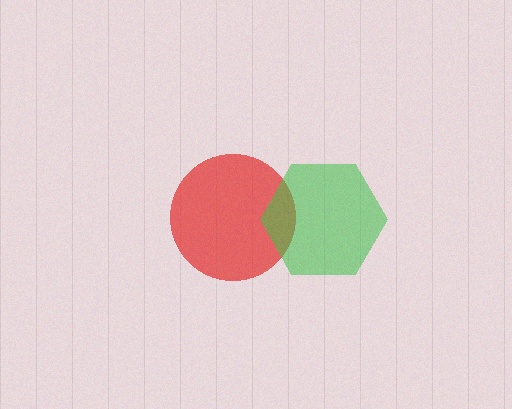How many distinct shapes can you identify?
There are 2 distinct shapes: a red circle, a green hexagon.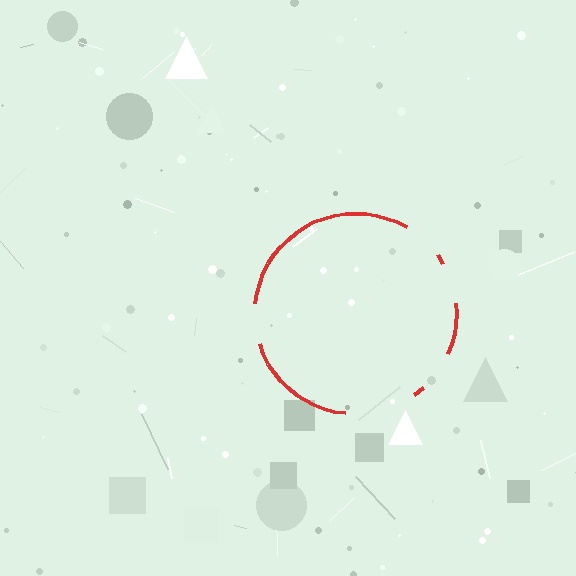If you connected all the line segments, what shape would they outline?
They would outline a circle.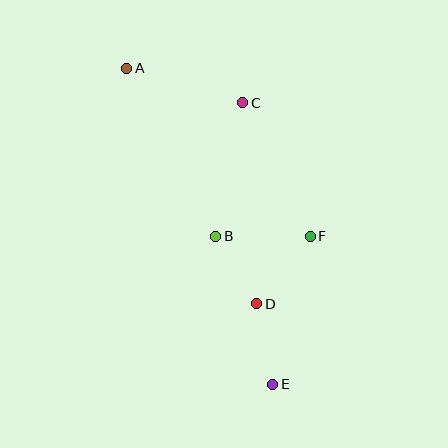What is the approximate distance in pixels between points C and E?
The distance between C and E is approximately 283 pixels.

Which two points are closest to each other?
Points B and D are closest to each other.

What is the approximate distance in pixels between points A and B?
The distance between A and B is approximately 190 pixels.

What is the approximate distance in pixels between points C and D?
The distance between C and D is approximately 201 pixels.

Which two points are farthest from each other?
Points A and E are farthest from each other.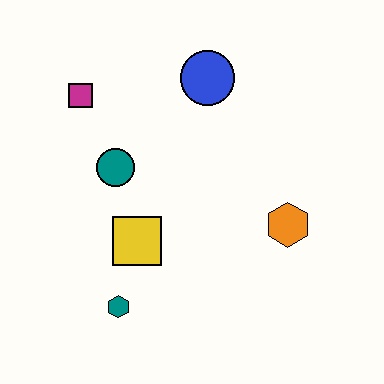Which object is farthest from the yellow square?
The blue circle is farthest from the yellow square.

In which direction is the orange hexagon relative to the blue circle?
The orange hexagon is below the blue circle.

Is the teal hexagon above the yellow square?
No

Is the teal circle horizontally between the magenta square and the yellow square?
Yes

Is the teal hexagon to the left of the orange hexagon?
Yes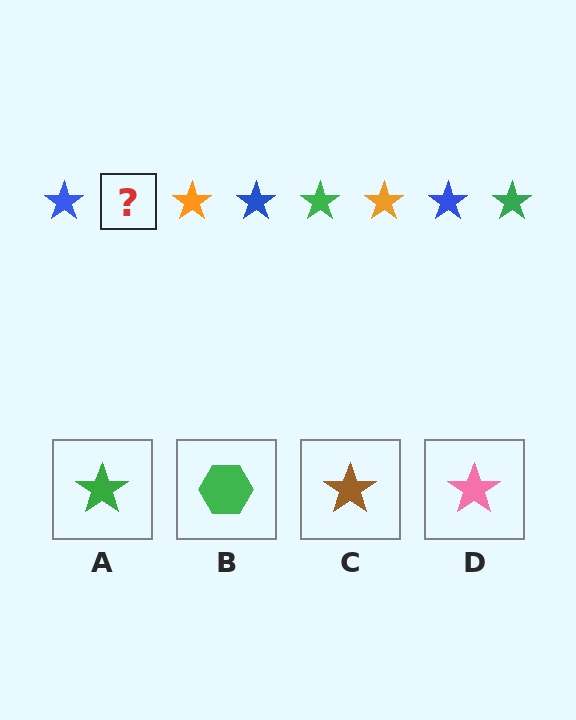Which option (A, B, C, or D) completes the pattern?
A.